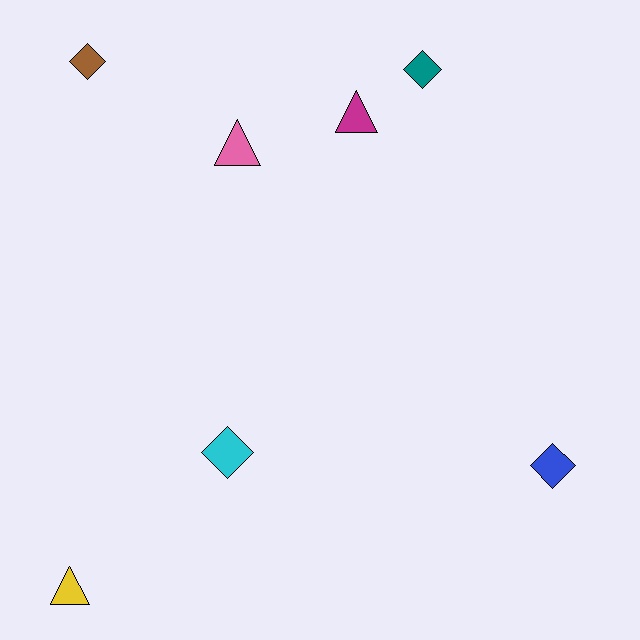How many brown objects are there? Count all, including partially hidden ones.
There is 1 brown object.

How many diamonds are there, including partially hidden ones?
There are 4 diamonds.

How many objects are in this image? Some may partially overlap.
There are 7 objects.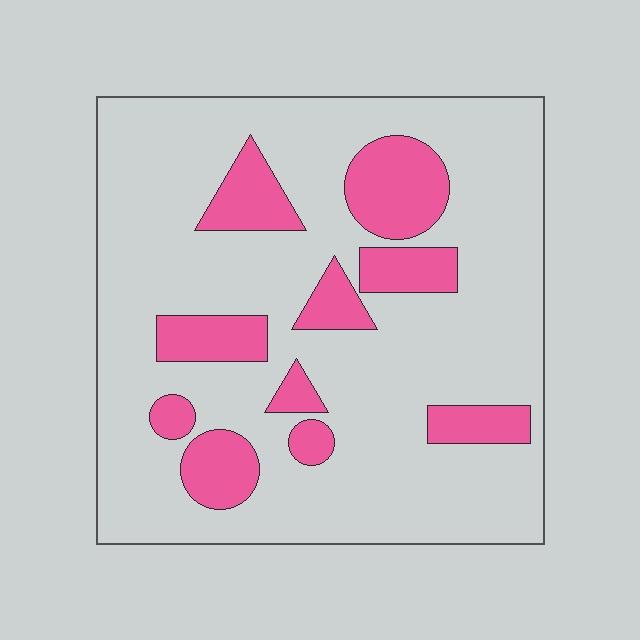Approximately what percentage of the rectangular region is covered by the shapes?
Approximately 20%.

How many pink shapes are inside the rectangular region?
10.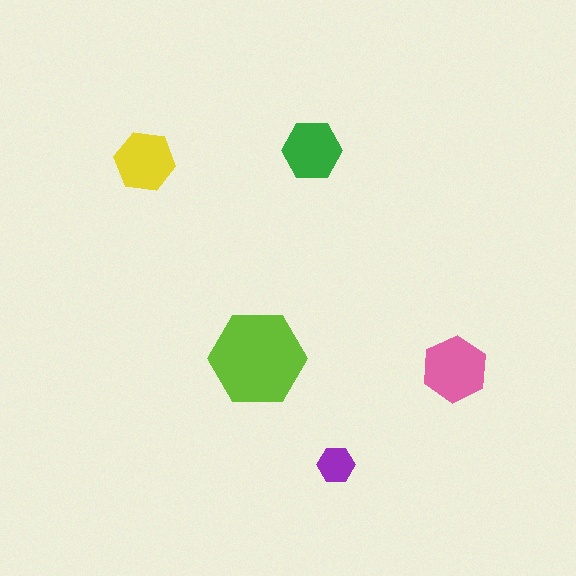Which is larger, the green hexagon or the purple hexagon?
The green one.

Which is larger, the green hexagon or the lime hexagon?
The lime one.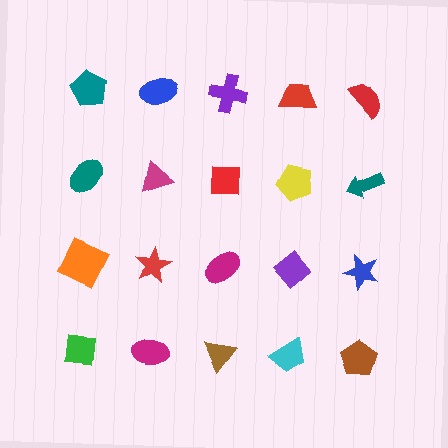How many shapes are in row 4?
5 shapes.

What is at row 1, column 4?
A red trapezoid.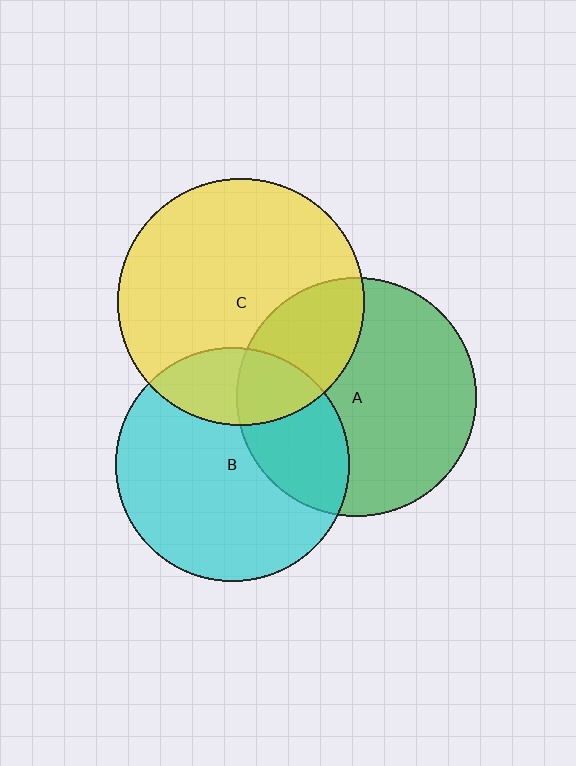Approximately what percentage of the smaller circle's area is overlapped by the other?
Approximately 30%.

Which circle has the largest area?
Circle C (yellow).